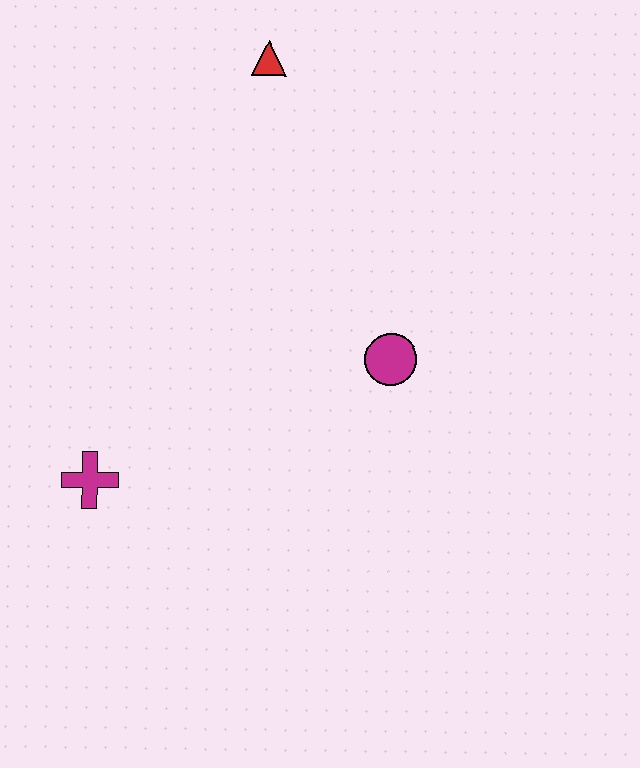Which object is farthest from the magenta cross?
The red triangle is farthest from the magenta cross.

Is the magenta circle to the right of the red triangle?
Yes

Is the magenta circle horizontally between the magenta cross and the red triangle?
No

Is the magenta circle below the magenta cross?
No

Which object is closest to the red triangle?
The magenta circle is closest to the red triangle.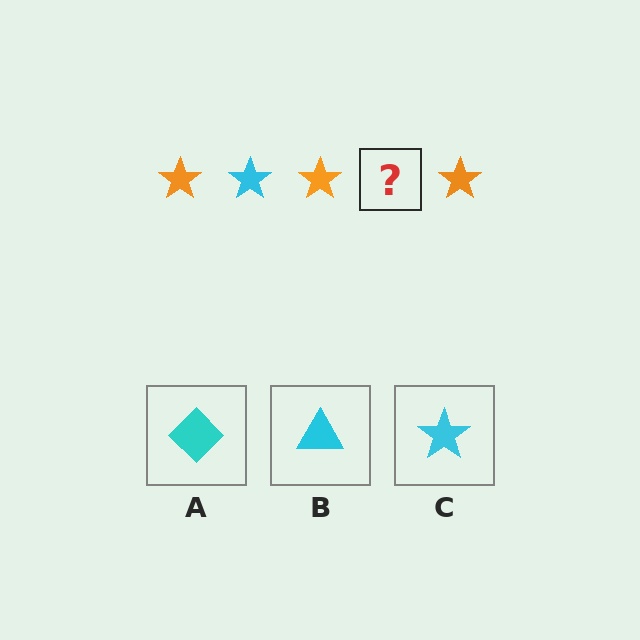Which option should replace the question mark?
Option C.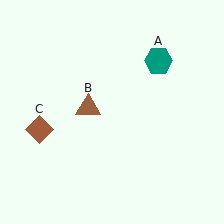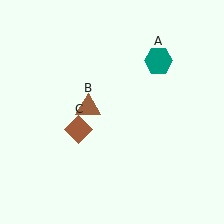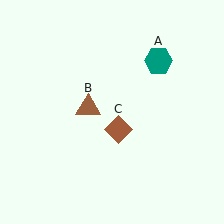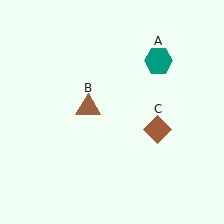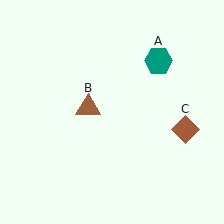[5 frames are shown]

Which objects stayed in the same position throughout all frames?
Teal hexagon (object A) and brown triangle (object B) remained stationary.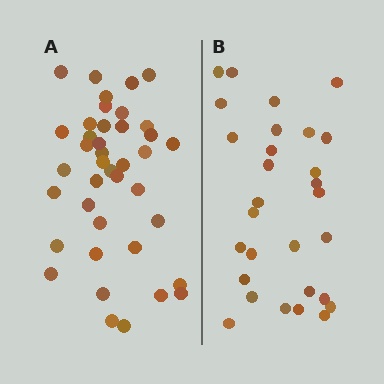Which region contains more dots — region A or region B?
Region A (the left region) has more dots.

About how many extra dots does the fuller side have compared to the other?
Region A has roughly 12 or so more dots than region B.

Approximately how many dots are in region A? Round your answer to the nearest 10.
About 40 dots.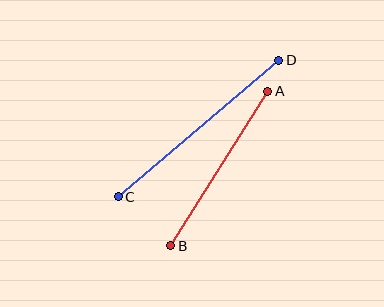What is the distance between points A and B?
The distance is approximately 182 pixels.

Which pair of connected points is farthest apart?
Points C and D are farthest apart.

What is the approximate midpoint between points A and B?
The midpoint is at approximately (219, 169) pixels.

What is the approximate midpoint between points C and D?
The midpoint is at approximately (198, 128) pixels.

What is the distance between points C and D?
The distance is approximately 211 pixels.